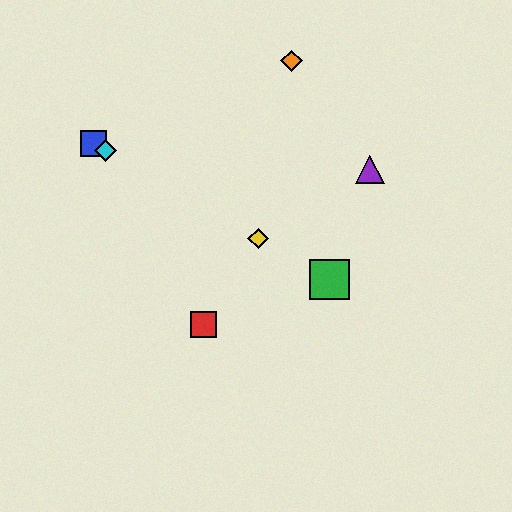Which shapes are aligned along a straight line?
The blue square, the green square, the yellow diamond, the cyan diamond are aligned along a straight line.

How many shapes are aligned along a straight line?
4 shapes (the blue square, the green square, the yellow diamond, the cyan diamond) are aligned along a straight line.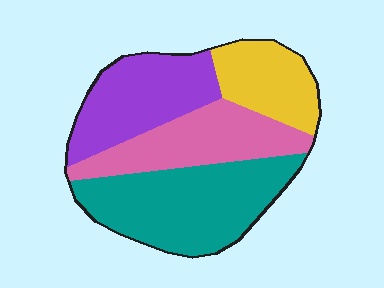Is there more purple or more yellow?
Purple.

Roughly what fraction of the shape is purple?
Purple covers around 25% of the shape.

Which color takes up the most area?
Teal, at roughly 35%.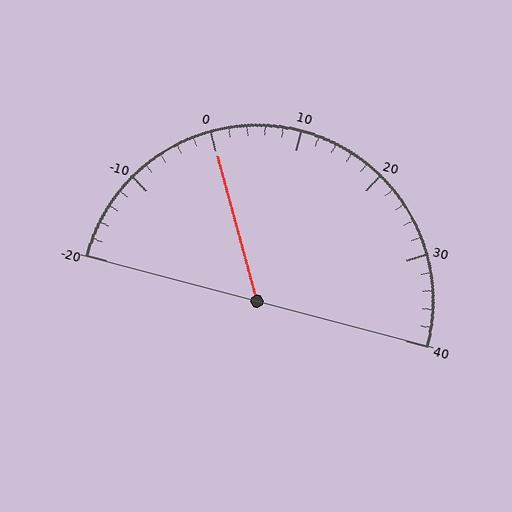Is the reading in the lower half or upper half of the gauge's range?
The reading is in the lower half of the range (-20 to 40).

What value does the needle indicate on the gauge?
The needle indicates approximately 0.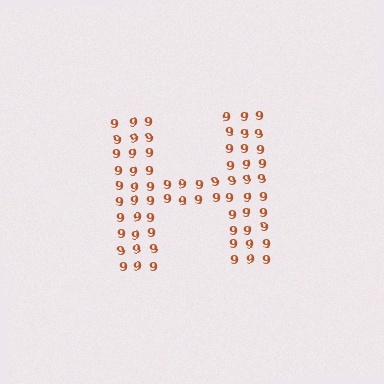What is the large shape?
The large shape is the letter H.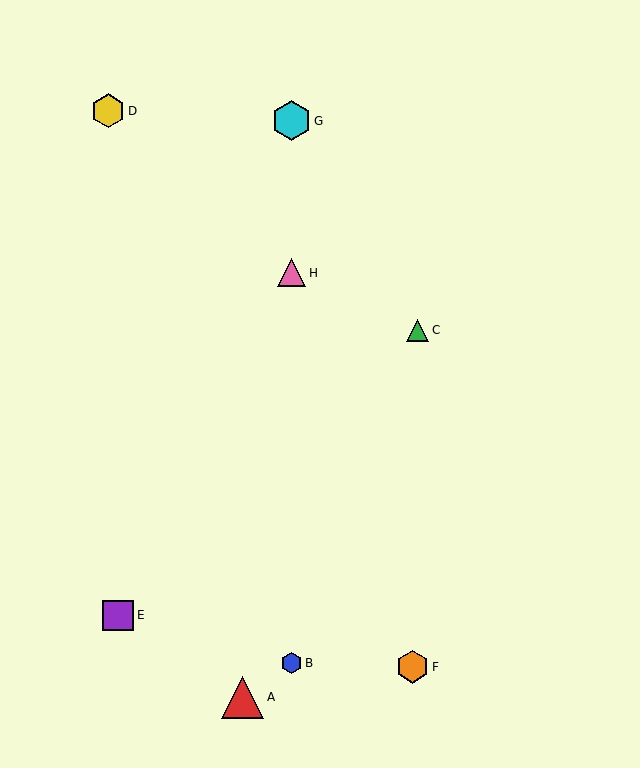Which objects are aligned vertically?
Objects B, G, H are aligned vertically.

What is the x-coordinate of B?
Object B is at x≈292.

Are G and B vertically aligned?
Yes, both are at x≈292.